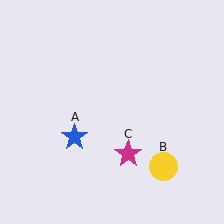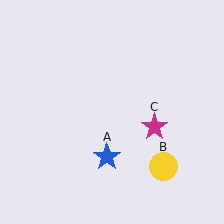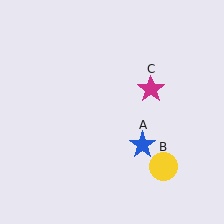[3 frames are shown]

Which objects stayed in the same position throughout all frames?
Yellow circle (object B) remained stationary.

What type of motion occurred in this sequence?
The blue star (object A), magenta star (object C) rotated counterclockwise around the center of the scene.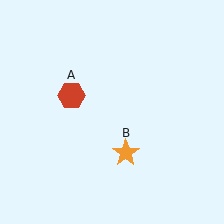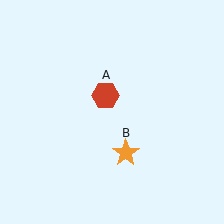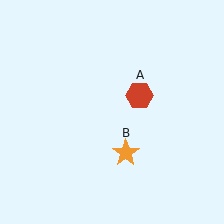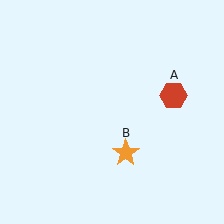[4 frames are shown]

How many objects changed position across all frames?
1 object changed position: red hexagon (object A).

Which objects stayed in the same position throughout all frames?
Orange star (object B) remained stationary.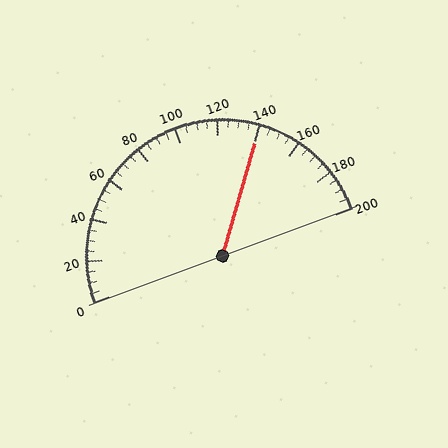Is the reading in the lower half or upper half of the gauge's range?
The reading is in the upper half of the range (0 to 200).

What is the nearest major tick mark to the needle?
The nearest major tick mark is 140.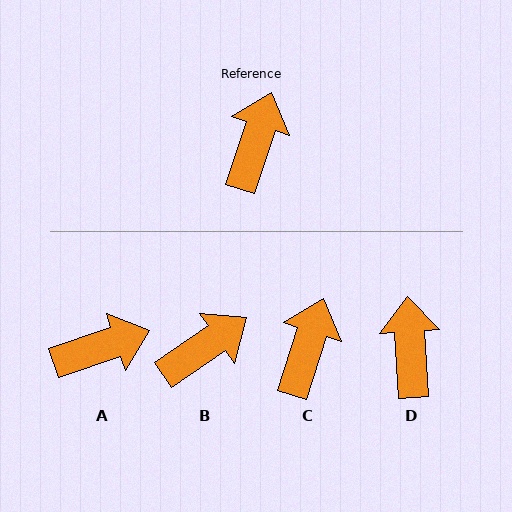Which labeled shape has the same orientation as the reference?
C.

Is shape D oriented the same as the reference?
No, it is off by about 21 degrees.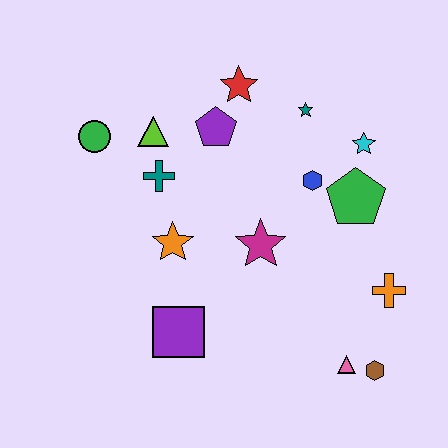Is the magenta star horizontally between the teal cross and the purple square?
No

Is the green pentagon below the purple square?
No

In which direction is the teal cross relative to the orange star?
The teal cross is above the orange star.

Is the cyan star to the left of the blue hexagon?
No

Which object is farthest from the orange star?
The brown hexagon is farthest from the orange star.